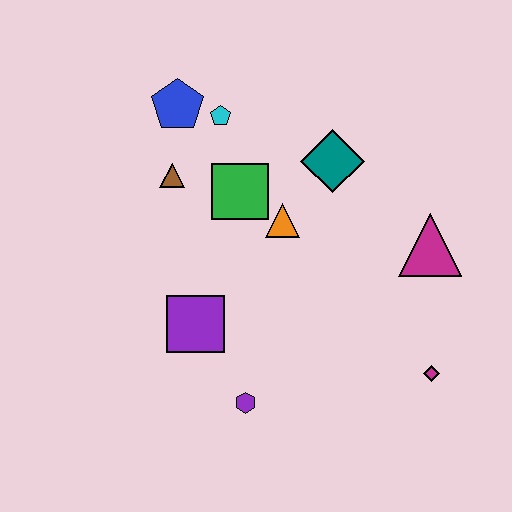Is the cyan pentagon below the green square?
No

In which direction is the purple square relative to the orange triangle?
The purple square is below the orange triangle.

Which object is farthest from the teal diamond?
The purple hexagon is farthest from the teal diamond.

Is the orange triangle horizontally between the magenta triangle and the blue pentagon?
Yes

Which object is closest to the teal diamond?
The orange triangle is closest to the teal diamond.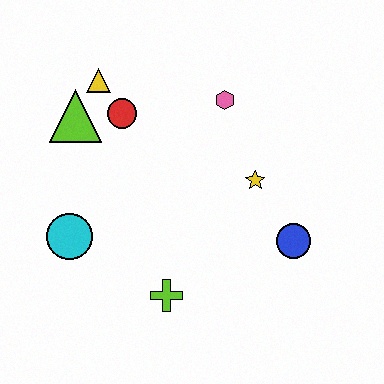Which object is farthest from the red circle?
The blue circle is farthest from the red circle.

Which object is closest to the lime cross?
The cyan circle is closest to the lime cross.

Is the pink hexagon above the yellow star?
Yes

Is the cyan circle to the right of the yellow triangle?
No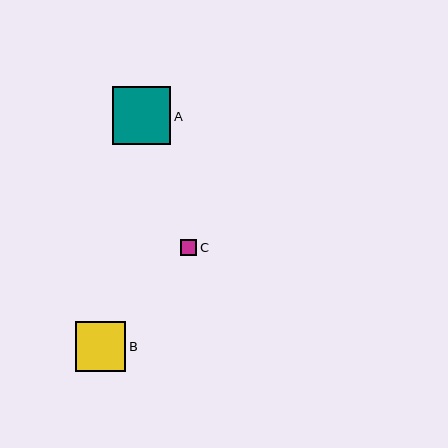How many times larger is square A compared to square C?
Square A is approximately 3.6 times the size of square C.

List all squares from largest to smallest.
From largest to smallest: A, B, C.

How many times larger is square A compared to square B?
Square A is approximately 1.2 times the size of square B.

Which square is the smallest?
Square C is the smallest with a size of approximately 16 pixels.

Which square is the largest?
Square A is the largest with a size of approximately 58 pixels.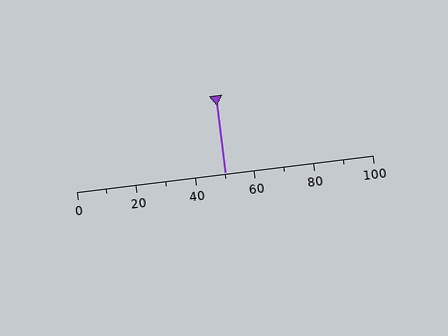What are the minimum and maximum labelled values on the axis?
The axis runs from 0 to 100.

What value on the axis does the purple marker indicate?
The marker indicates approximately 50.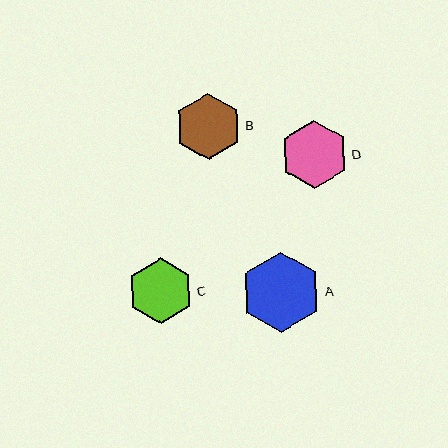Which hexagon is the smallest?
Hexagon C is the smallest with a size of approximately 66 pixels.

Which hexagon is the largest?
Hexagon A is the largest with a size of approximately 80 pixels.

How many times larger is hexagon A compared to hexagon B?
Hexagon A is approximately 1.2 times the size of hexagon B.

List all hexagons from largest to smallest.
From largest to smallest: A, D, B, C.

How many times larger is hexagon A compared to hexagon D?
Hexagon A is approximately 1.2 times the size of hexagon D.